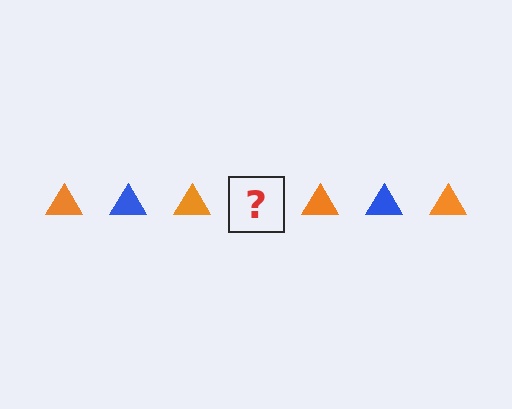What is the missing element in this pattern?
The missing element is a blue triangle.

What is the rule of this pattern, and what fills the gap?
The rule is that the pattern cycles through orange, blue triangles. The gap should be filled with a blue triangle.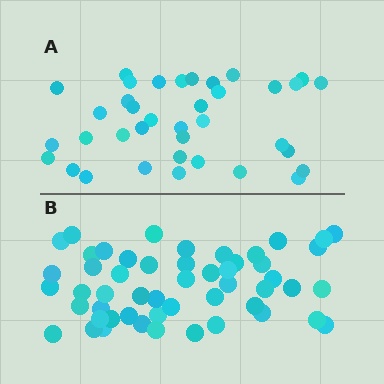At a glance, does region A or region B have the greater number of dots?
Region B (the bottom region) has more dots.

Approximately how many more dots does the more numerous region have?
Region B has approximately 15 more dots than region A.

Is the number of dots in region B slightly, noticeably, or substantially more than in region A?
Region B has noticeably more, but not dramatically so. The ratio is roughly 1.4 to 1.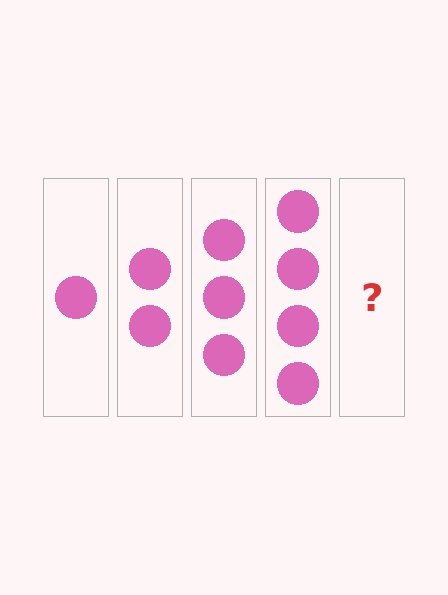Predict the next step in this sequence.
The next step is 5 circles.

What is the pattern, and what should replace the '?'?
The pattern is that each step adds one more circle. The '?' should be 5 circles.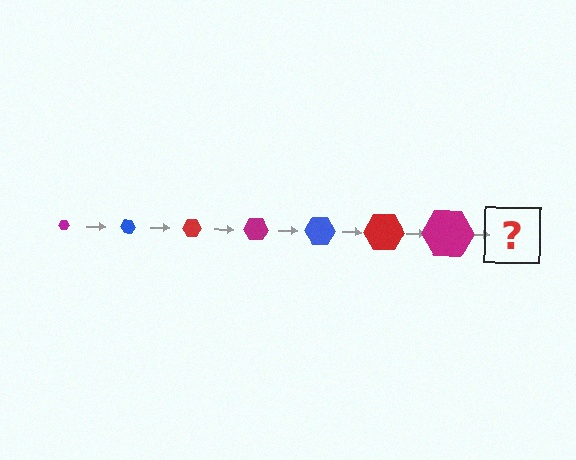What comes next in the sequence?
The next element should be a blue hexagon, larger than the previous one.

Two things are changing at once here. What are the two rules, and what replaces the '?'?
The two rules are that the hexagon grows larger each step and the color cycles through magenta, blue, and red. The '?' should be a blue hexagon, larger than the previous one.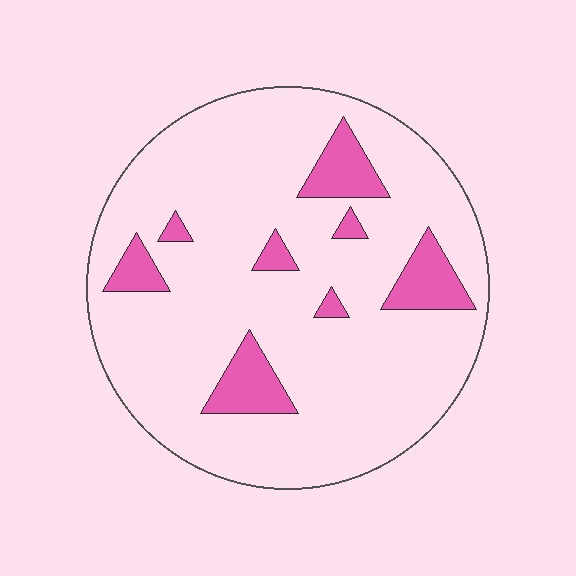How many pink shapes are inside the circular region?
8.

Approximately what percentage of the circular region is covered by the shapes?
Approximately 15%.